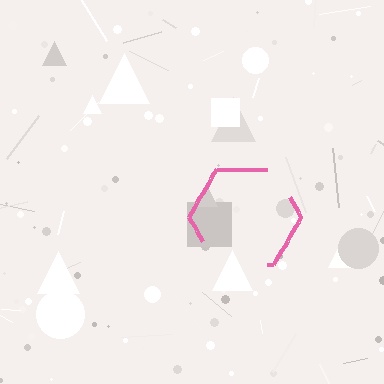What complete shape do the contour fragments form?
The contour fragments form a hexagon.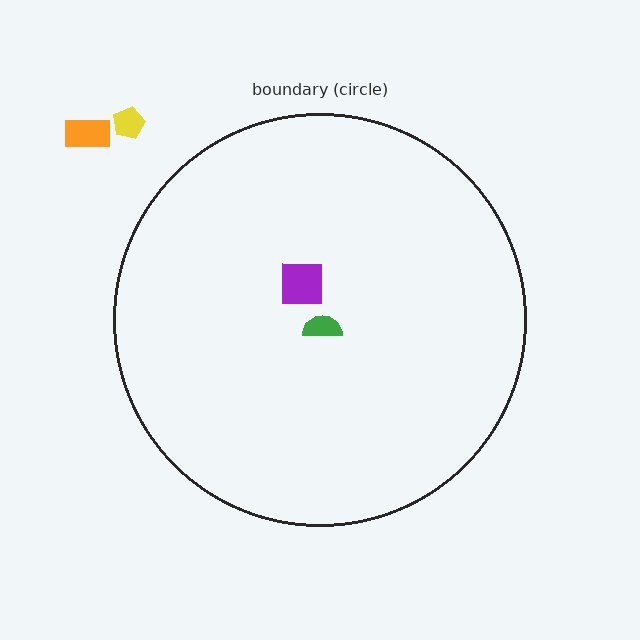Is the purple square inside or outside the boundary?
Inside.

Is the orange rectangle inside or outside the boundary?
Outside.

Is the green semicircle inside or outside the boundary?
Inside.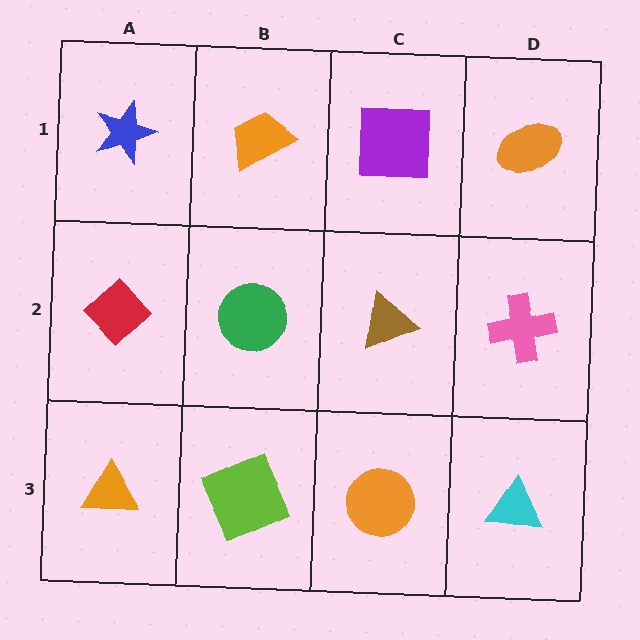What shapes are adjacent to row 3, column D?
A pink cross (row 2, column D), an orange circle (row 3, column C).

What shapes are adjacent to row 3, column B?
A green circle (row 2, column B), an orange triangle (row 3, column A), an orange circle (row 3, column C).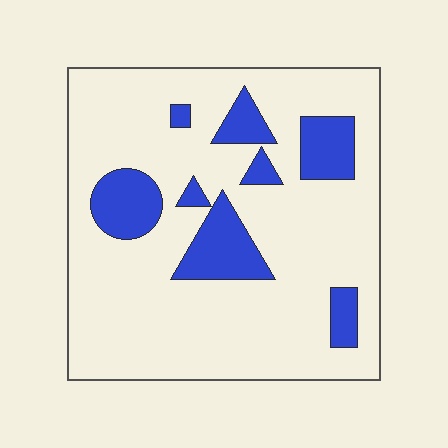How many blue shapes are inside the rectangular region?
8.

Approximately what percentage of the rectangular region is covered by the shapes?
Approximately 20%.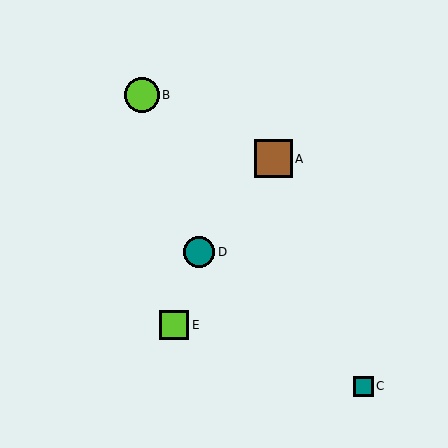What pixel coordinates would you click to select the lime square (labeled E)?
Click at (174, 325) to select the lime square E.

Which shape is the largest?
The brown square (labeled A) is the largest.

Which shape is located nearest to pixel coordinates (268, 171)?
The brown square (labeled A) at (273, 159) is nearest to that location.